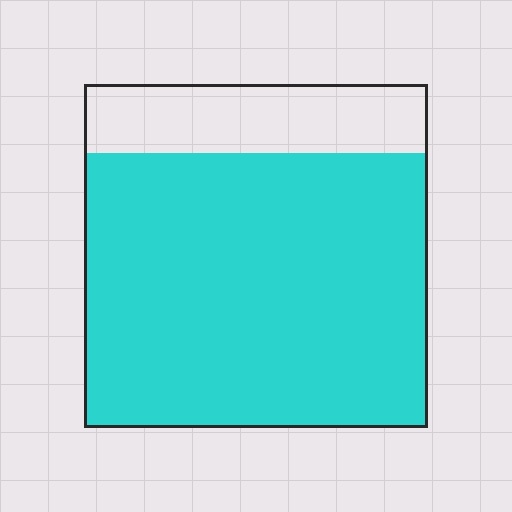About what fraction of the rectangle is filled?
About four fifths (4/5).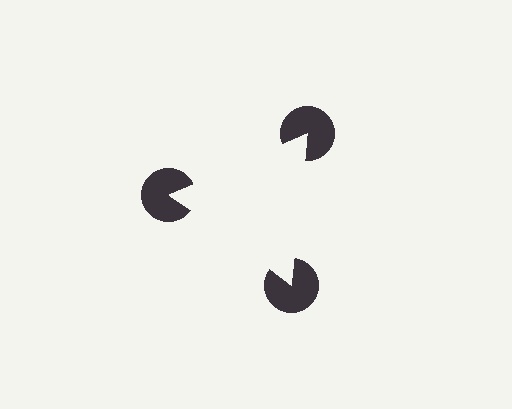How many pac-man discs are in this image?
There are 3 — one at each vertex of the illusory triangle.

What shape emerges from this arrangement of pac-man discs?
An illusory triangle — its edges are inferred from the aligned wedge cuts in the pac-man discs, not physically drawn.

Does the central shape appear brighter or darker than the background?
It typically appears slightly brighter than the background, even though no actual brightness change is drawn.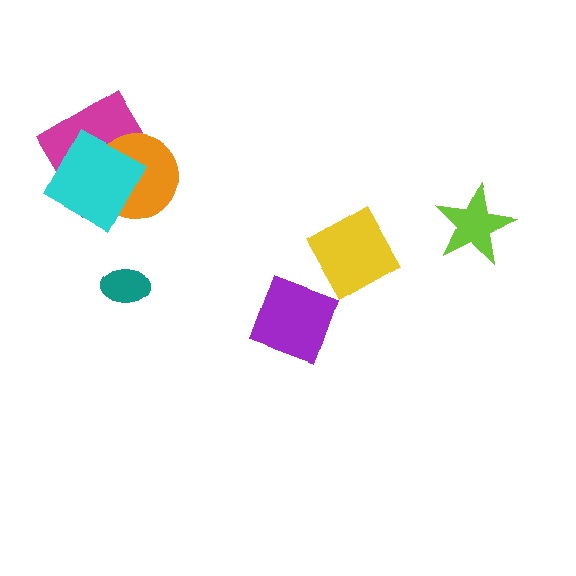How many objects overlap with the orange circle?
2 objects overlap with the orange circle.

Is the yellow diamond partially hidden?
No, no other shape covers it.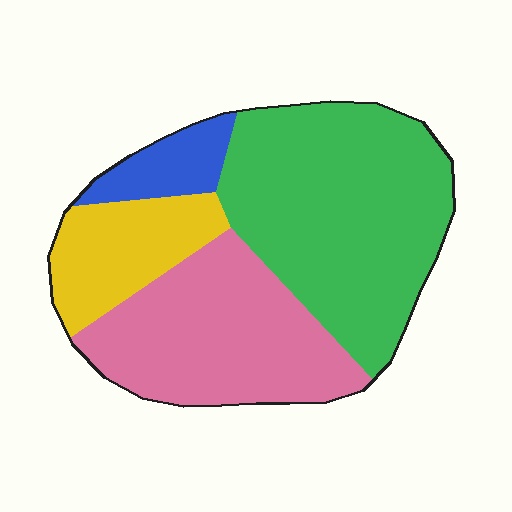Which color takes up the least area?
Blue, at roughly 10%.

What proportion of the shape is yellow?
Yellow covers 16% of the shape.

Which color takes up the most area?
Green, at roughly 45%.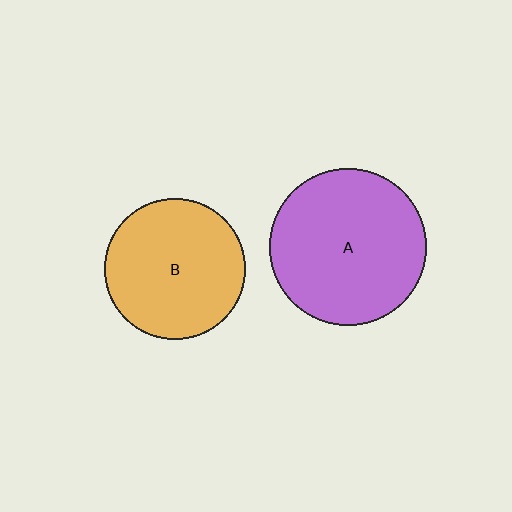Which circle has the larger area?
Circle A (purple).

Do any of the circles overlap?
No, none of the circles overlap.